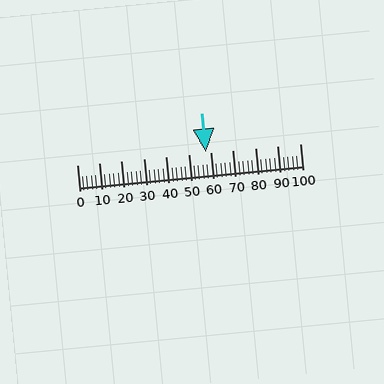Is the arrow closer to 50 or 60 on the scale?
The arrow is closer to 60.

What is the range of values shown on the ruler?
The ruler shows values from 0 to 100.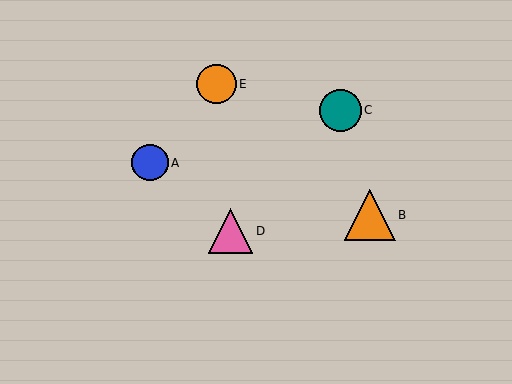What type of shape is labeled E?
Shape E is an orange circle.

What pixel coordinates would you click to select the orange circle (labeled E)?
Click at (217, 84) to select the orange circle E.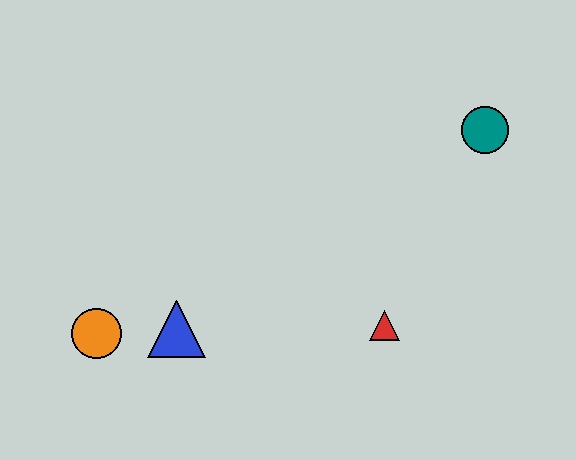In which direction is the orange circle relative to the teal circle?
The orange circle is to the left of the teal circle.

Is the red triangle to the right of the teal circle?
No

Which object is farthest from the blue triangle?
The teal circle is farthest from the blue triangle.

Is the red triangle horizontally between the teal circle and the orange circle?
Yes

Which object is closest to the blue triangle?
The orange circle is closest to the blue triangle.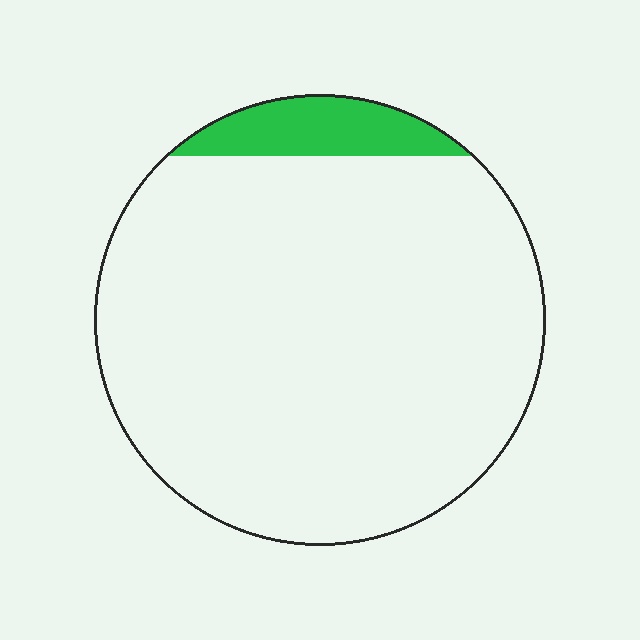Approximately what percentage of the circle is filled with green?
Approximately 10%.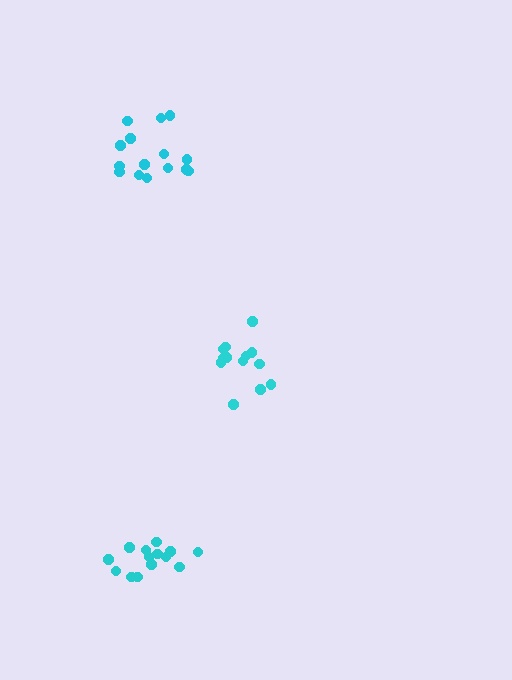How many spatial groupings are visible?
There are 3 spatial groupings.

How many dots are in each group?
Group 1: 14 dots, Group 2: 15 dots, Group 3: 13 dots (42 total).